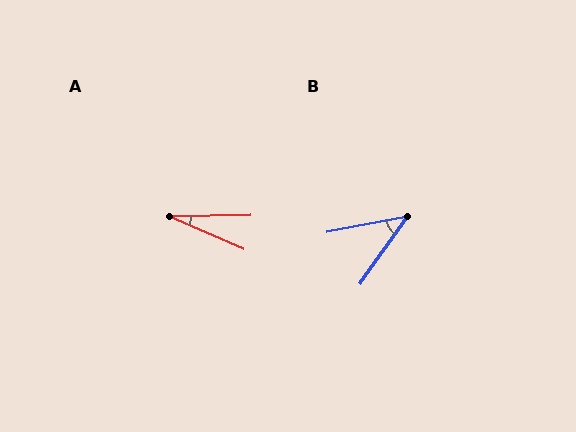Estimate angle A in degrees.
Approximately 25 degrees.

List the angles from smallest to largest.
A (25°), B (44°).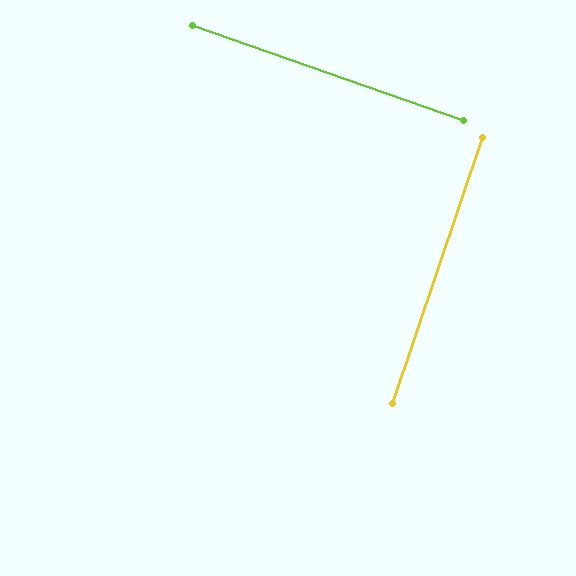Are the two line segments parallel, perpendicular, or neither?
Perpendicular — they meet at approximately 89°.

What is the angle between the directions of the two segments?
Approximately 89 degrees.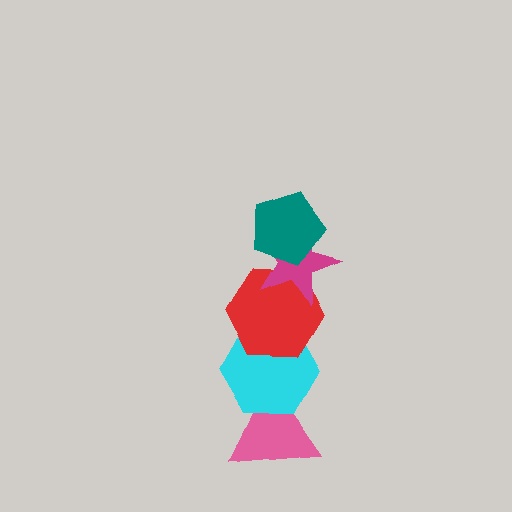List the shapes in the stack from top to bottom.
From top to bottom: the teal pentagon, the magenta star, the red hexagon, the cyan hexagon, the pink triangle.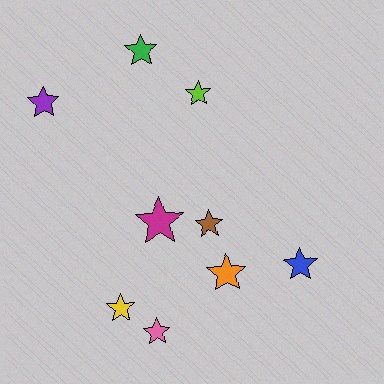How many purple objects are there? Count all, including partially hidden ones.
There is 1 purple object.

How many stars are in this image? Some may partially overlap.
There are 9 stars.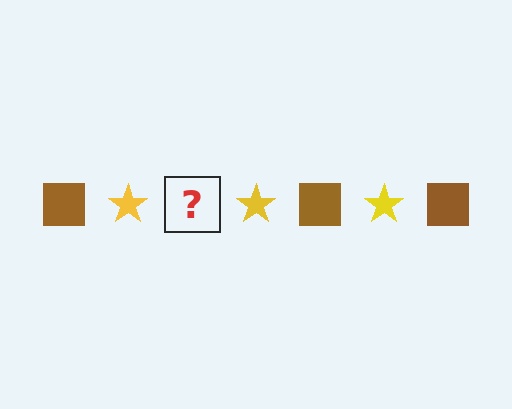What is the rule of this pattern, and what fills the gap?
The rule is that the pattern alternates between brown square and yellow star. The gap should be filled with a brown square.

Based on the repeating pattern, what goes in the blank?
The blank should be a brown square.